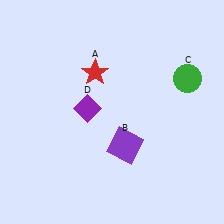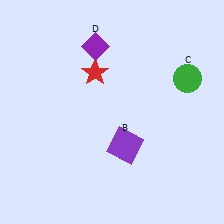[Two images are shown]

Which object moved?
The purple diamond (D) moved up.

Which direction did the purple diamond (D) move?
The purple diamond (D) moved up.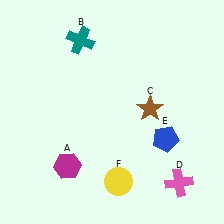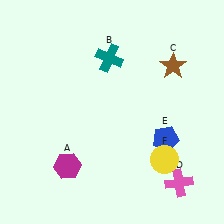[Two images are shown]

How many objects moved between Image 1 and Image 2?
3 objects moved between the two images.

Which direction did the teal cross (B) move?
The teal cross (B) moved right.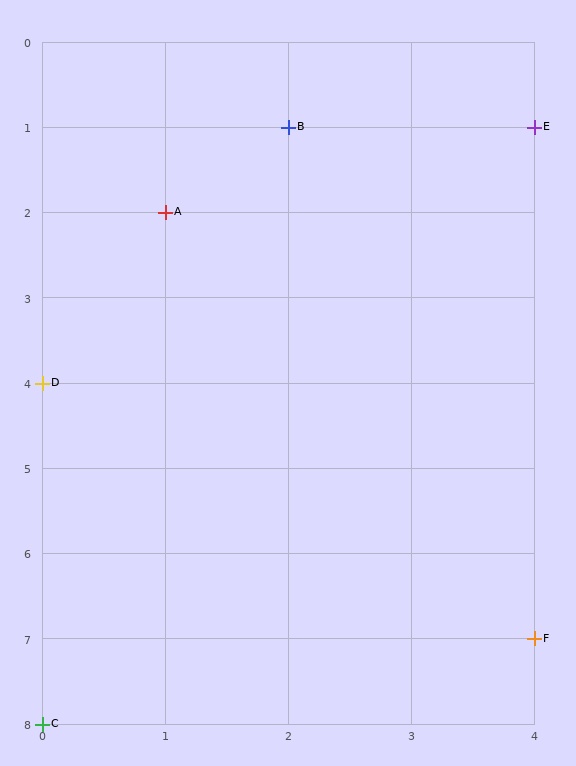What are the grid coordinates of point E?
Point E is at grid coordinates (4, 1).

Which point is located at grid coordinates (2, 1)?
Point B is at (2, 1).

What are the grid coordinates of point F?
Point F is at grid coordinates (4, 7).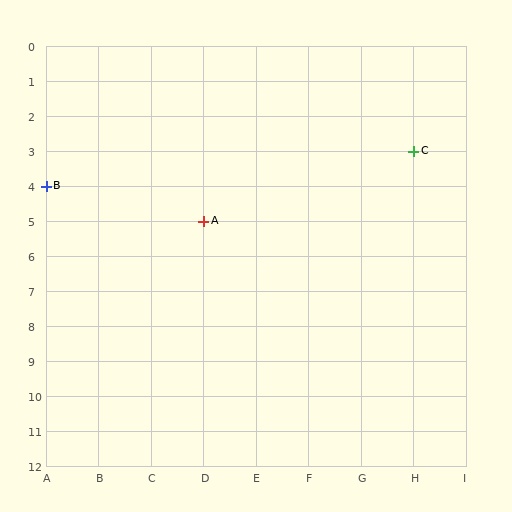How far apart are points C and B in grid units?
Points C and B are 7 columns and 1 row apart (about 7.1 grid units diagonally).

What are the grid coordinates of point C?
Point C is at grid coordinates (H, 3).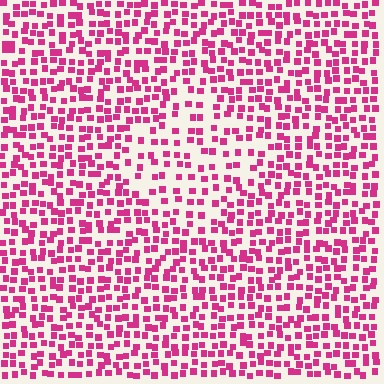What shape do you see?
I see a diamond.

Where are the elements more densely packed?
The elements are more densely packed outside the diamond boundary.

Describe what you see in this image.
The image contains small magenta elements arranged at two different densities. A diamond-shaped region is visible where the elements are less densely packed than the surrounding area.